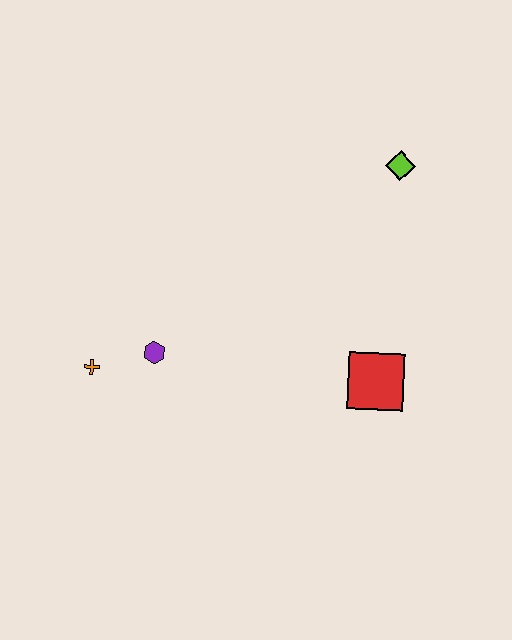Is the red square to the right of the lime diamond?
No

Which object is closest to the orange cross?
The purple hexagon is closest to the orange cross.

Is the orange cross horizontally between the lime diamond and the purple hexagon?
No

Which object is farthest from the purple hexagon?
The lime diamond is farthest from the purple hexagon.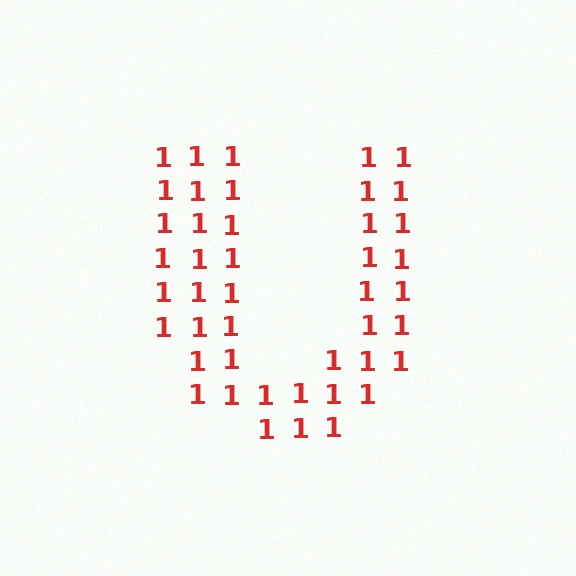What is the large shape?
The large shape is the letter U.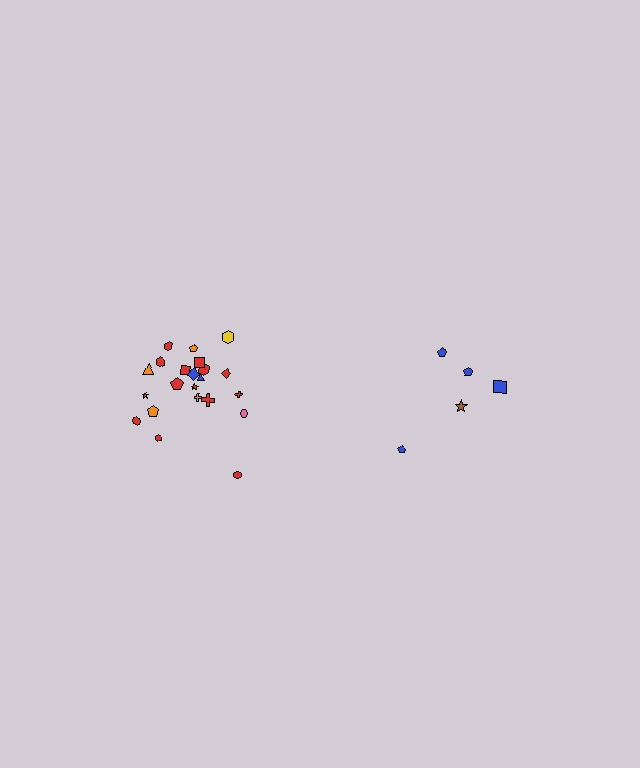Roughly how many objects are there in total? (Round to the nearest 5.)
Roughly 25 objects in total.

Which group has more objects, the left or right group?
The left group.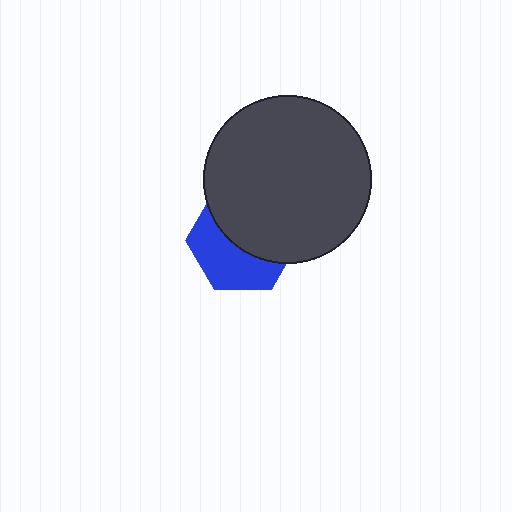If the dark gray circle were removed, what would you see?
You would see the complete blue hexagon.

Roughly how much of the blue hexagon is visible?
About half of it is visible (roughly 45%).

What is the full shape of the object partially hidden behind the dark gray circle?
The partially hidden object is a blue hexagon.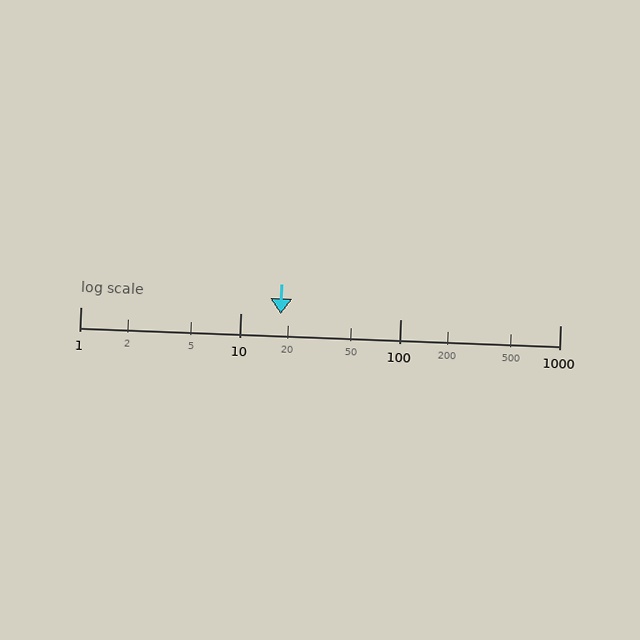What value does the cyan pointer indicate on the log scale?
The pointer indicates approximately 18.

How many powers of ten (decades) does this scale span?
The scale spans 3 decades, from 1 to 1000.